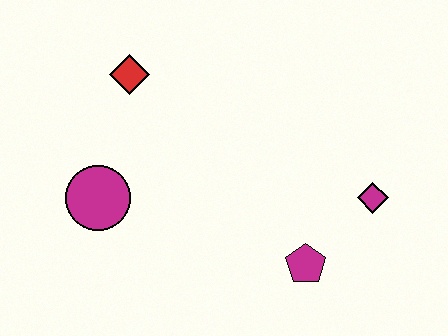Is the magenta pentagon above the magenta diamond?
No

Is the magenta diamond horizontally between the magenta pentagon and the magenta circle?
No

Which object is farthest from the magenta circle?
The magenta diamond is farthest from the magenta circle.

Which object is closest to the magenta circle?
The red diamond is closest to the magenta circle.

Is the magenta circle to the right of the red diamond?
No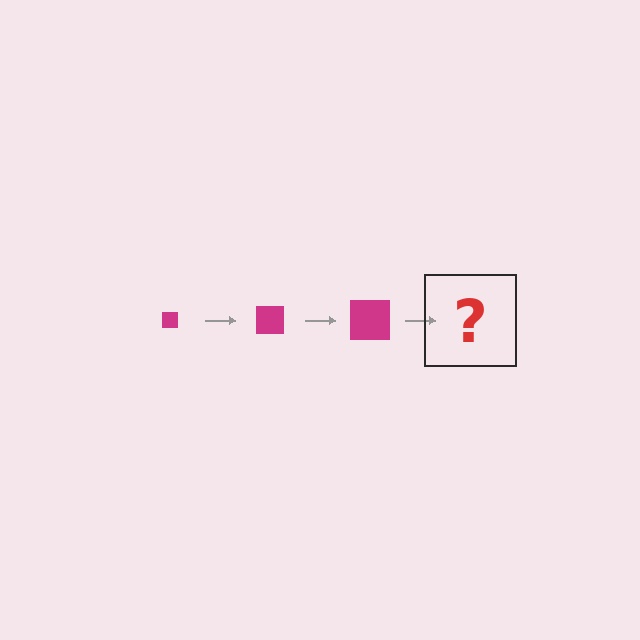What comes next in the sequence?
The next element should be a magenta square, larger than the previous one.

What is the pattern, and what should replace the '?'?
The pattern is that the square gets progressively larger each step. The '?' should be a magenta square, larger than the previous one.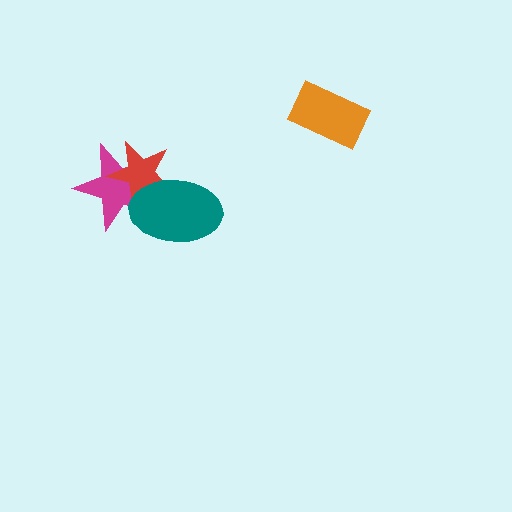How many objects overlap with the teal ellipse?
2 objects overlap with the teal ellipse.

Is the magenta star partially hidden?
Yes, it is partially covered by another shape.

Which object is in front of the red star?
The teal ellipse is in front of the red star.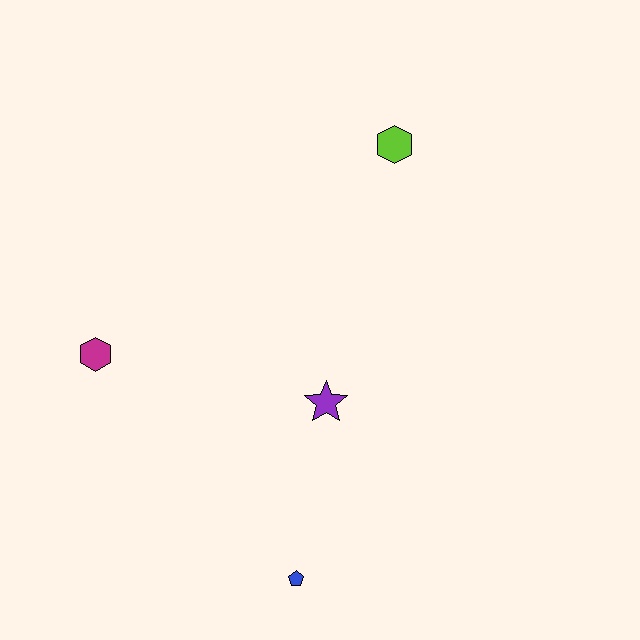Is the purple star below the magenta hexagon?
Yes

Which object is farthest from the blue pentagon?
The lime hexagon is farthest from the blue pentagon.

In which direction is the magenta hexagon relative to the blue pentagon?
The magenta hexagon is above the blue pentagon.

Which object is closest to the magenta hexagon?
The purple star is closest to the magenta hexagon.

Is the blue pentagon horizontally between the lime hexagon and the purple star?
No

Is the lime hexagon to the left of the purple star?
No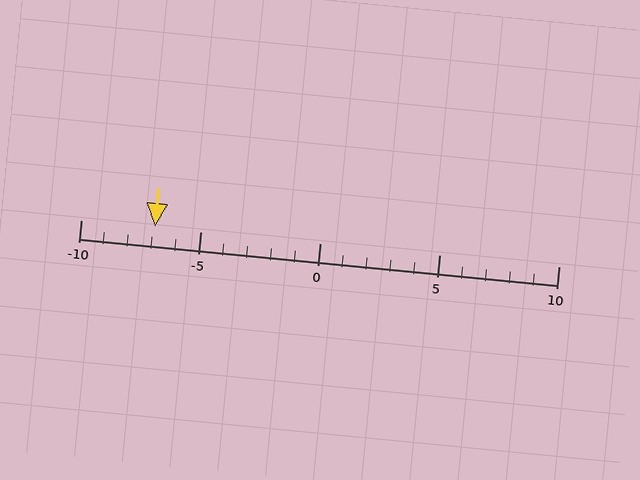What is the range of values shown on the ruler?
The ruler shows values from -10 to 10.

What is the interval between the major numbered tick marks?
The major tick marks are spaced 5 units apart.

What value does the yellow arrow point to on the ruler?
The yellow arrow points to approximately -7.